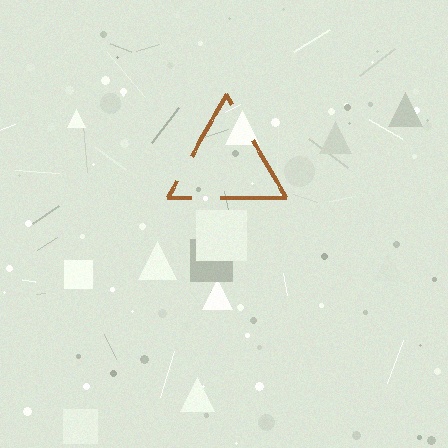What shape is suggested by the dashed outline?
The dashed outline suggests a triangle.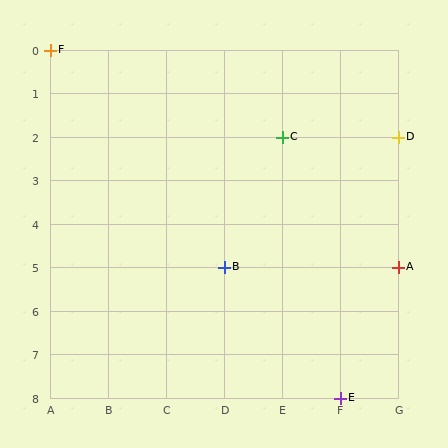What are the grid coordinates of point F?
Point F is at grid coordinates (A, 0).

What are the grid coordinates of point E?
Point E is at grid coordinates (F, 8).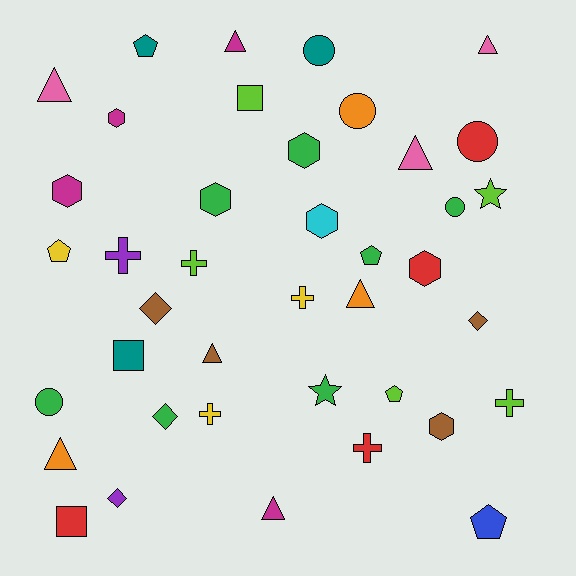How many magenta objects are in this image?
There are 4 magenta objects.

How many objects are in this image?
There are 40 objects.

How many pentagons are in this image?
There are 5 pentagons.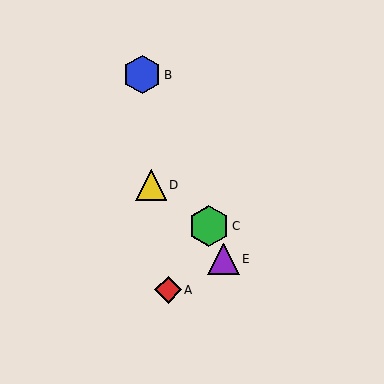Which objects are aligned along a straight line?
Objects B, C, E are aligned along a straight line.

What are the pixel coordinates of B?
Object B is at (142, 75).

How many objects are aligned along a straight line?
3 objects (B, C, E) are aligned along a straight line.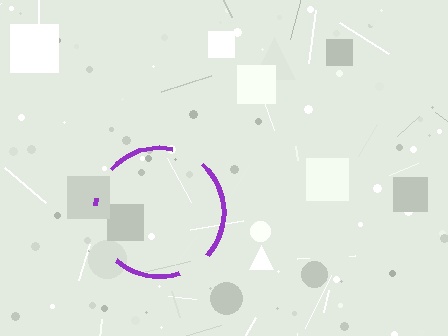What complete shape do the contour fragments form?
The contour fragments form a circle.